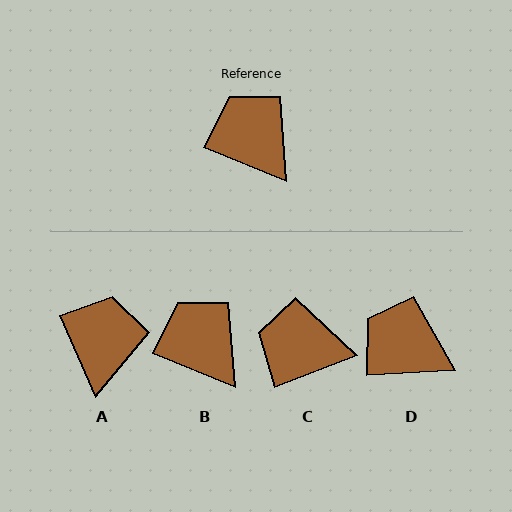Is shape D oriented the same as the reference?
No, it is off by about 25 degrees.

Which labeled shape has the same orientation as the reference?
B.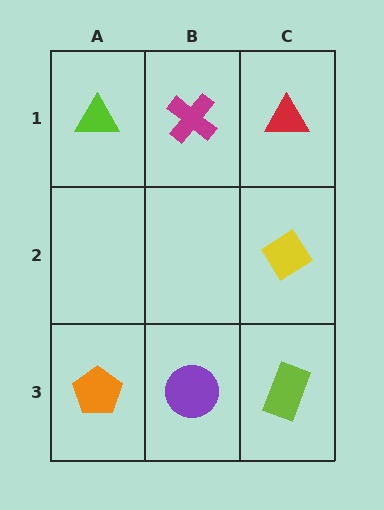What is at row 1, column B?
A magenta cross.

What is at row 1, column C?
A red triangle.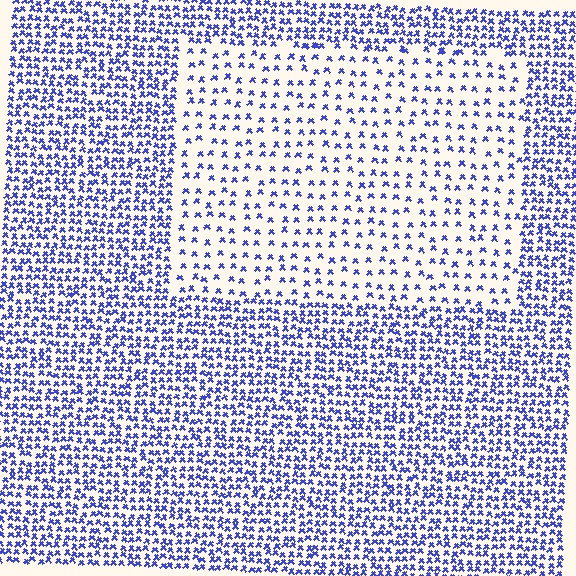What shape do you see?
I see a rectangle.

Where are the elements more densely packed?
The elements are more densely packed outside the rectangle boundary.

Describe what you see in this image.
The image contains small blue elements arranged at two different densities. A rectangle-shaped region is visible where the elements are less densely packed than the surrounding area.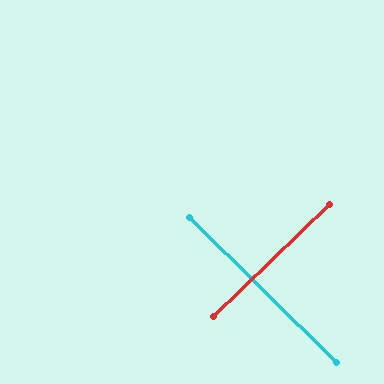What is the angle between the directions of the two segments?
Approximately 89 degrees.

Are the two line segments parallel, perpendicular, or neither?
Perpendicular — they meet at approximately 89°.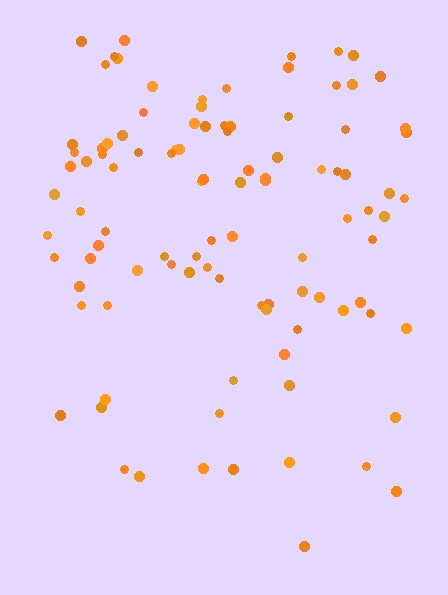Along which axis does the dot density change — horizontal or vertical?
Vertical.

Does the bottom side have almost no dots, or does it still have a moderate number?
Still a moderate number, just noticeably fewer than the top.